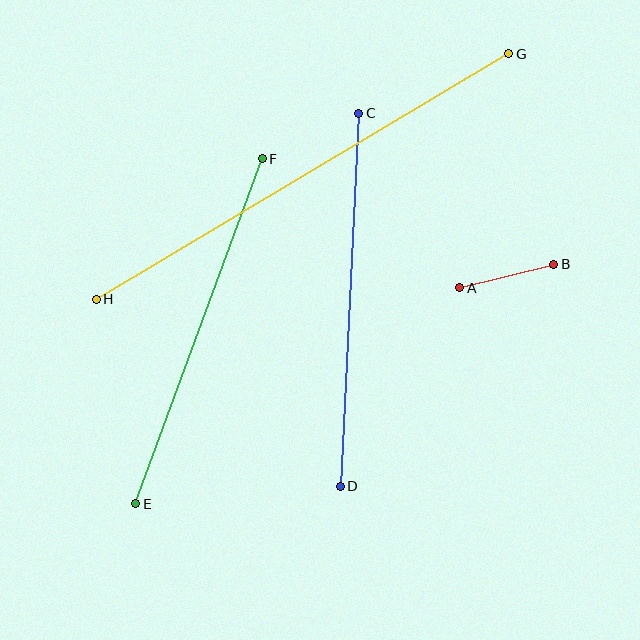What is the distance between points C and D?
The distance is approximately 373 pixels.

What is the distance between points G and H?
The distance is approximately 480 pixels.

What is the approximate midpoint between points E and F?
The midpoint is at approximately (199, 331) pixels.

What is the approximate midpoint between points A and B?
The midpoint is at approximately (507, 276) pixels.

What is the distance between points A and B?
The distance is approximately 97 pixels.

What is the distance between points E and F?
The distance is approximately 367 pixels.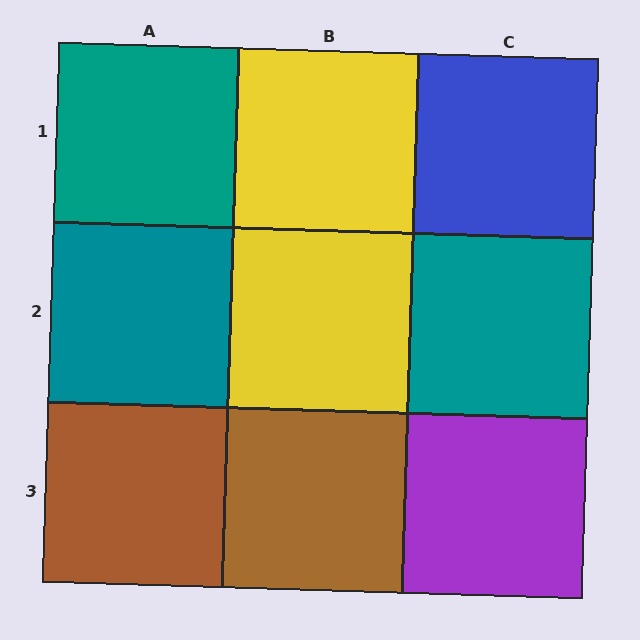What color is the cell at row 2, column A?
Teal.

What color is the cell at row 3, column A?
Brown.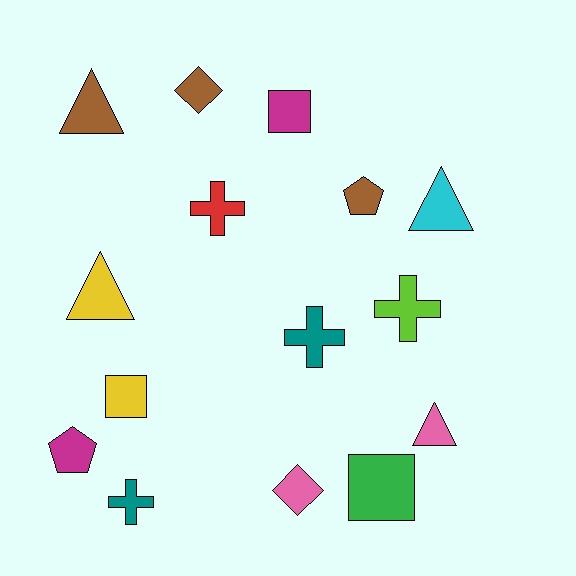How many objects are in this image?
There are 15 objects.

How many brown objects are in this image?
There are 3 brown objects.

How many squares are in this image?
There are 3 squares.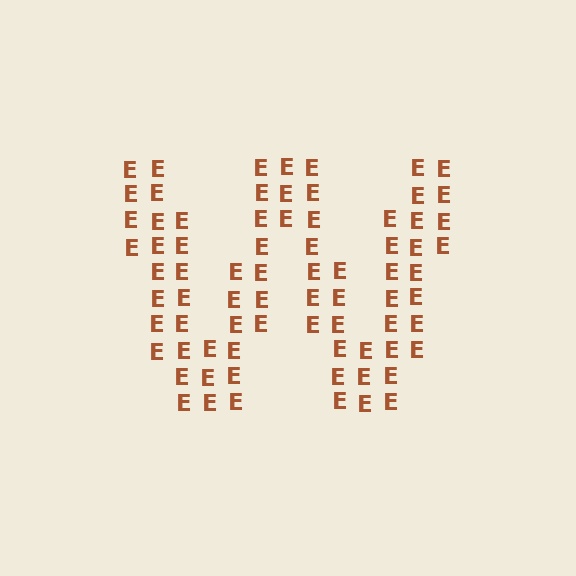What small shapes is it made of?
It is made of small letter E's.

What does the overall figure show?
The overall figure shows the letter W.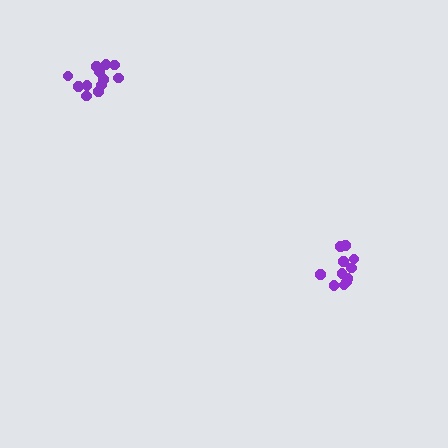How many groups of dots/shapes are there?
There are 2 groups.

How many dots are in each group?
Group 1: 12 dots, Group 2: 11 dots (23 total).